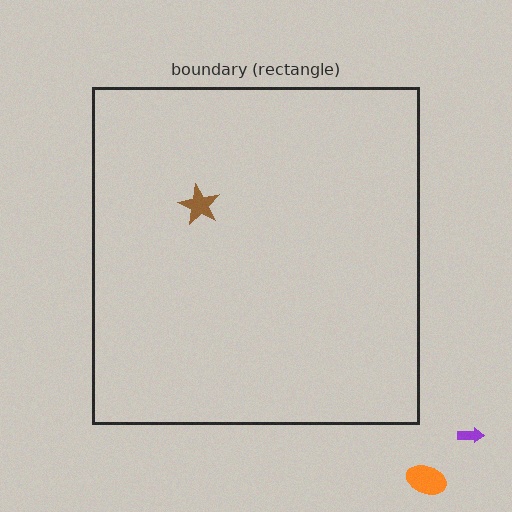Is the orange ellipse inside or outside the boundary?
Outside.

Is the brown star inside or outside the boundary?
Inside.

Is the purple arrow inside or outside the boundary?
Outside.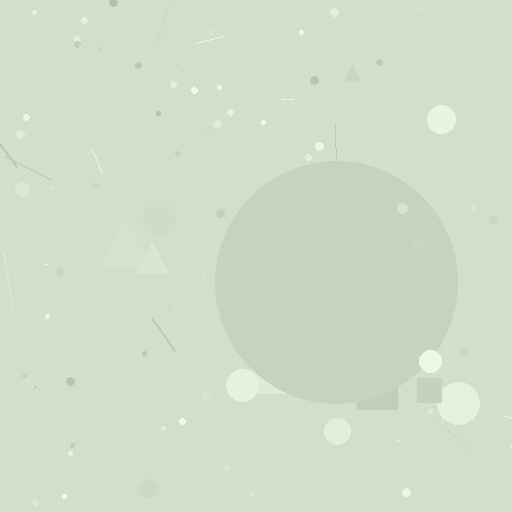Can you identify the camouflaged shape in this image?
The camouflaged shape is a circle.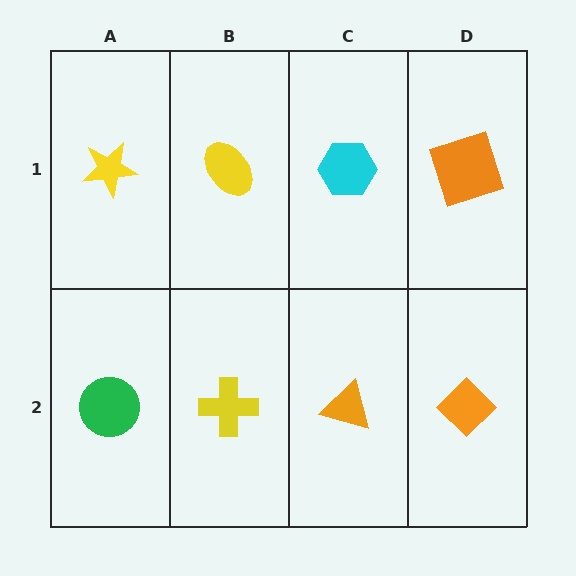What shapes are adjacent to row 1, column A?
A green circle (row 2, column A), a yellow ellipse (row 1, column B).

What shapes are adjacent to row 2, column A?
A yellow star (row 1, column A), a yellow cross (row 2, column B).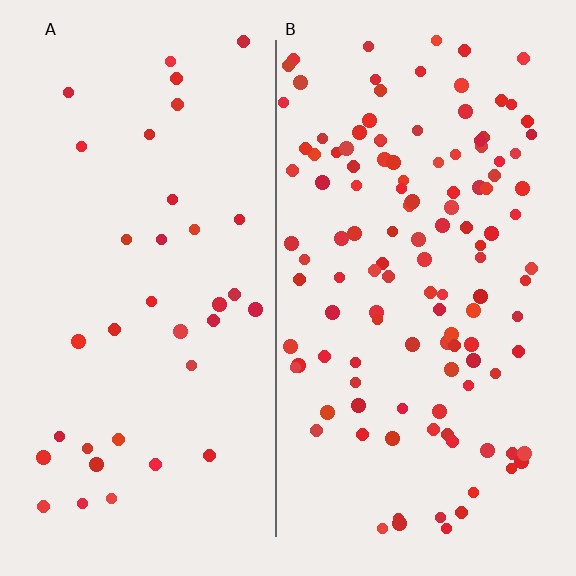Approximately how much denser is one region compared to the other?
Approximately 3.4× — region B over region A.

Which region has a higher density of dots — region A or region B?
B (the right).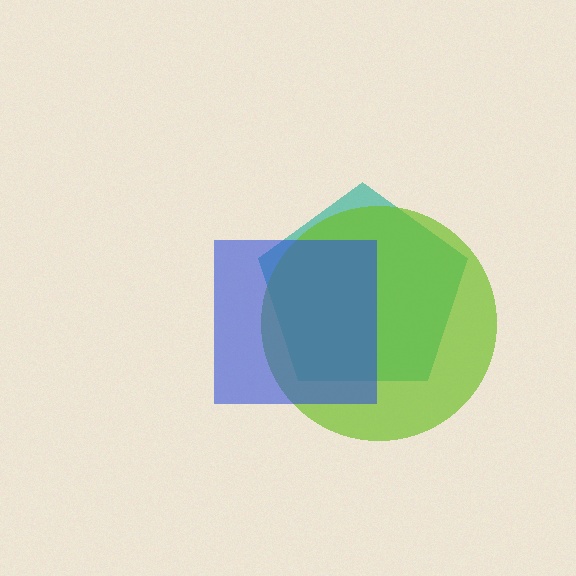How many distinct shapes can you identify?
There are 3 distinct shapes: a teal pentagon, a lime circle, a blue square.